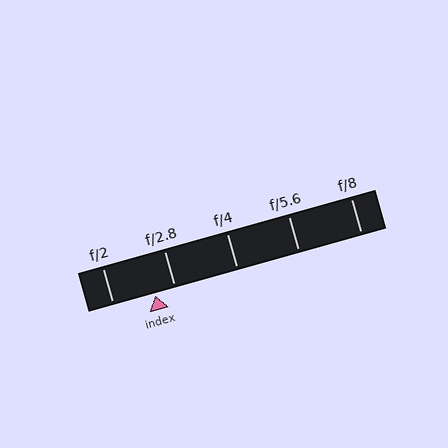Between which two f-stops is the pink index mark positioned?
The index mark is between f/2 and f/2.8.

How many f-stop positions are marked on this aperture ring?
There are 5 f-stop positions marked.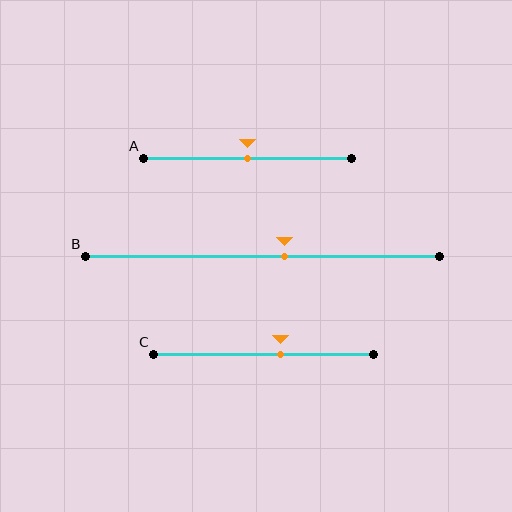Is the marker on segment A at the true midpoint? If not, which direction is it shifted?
Yes, the marker on segment A is at the true midpoint.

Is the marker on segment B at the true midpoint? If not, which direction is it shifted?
No, the marker on segment B is shifted to the right by about 6% of the segment length.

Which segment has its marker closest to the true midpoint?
Segment A has its marker closest to the true midpoint.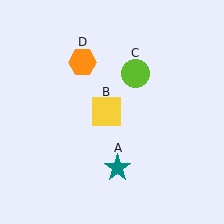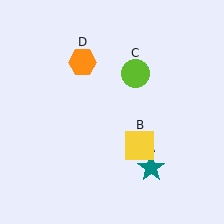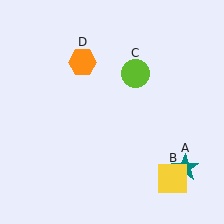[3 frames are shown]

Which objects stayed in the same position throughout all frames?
Lime circle (object C) and orange hexagon (object D) remained stationary.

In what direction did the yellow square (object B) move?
The yellow square (object B) moved down and to the right.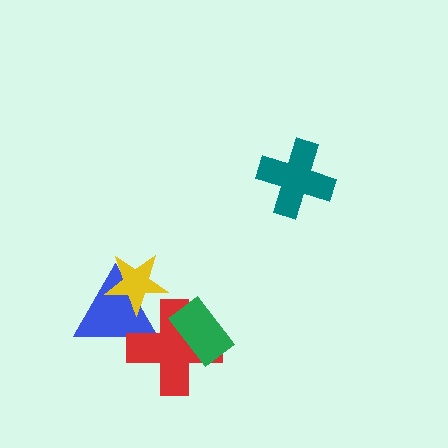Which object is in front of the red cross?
The green rectangle is in front of the red cross.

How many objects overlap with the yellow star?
1 object overlaps with the yellow star.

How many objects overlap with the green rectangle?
1 object overlaps with the green rectangle.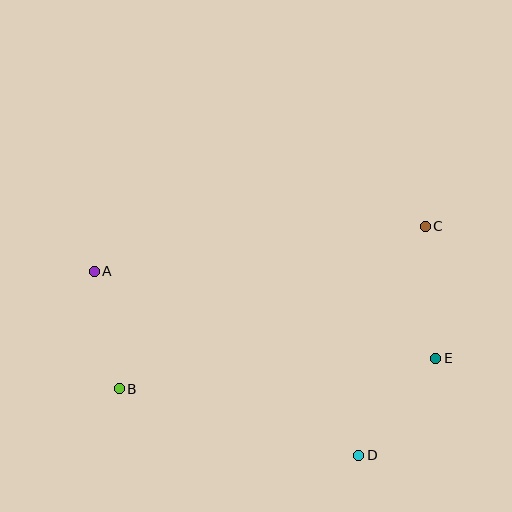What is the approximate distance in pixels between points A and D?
The distance between A and D is approximately 322 pixels.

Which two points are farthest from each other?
Points A and E are farthest from each other.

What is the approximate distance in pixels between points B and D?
The distance between B and D is approximately 249 pixels.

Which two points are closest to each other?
Points A and B are closest to each other.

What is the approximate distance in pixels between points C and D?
The distance between C and D is approximately 238 pixels.